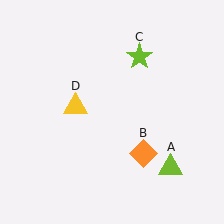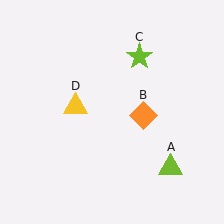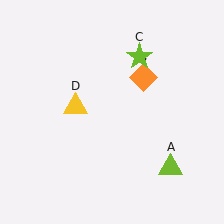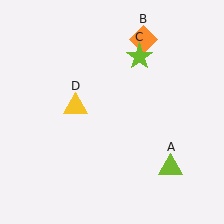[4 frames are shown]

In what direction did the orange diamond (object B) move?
The orange diamond (object B) moved up.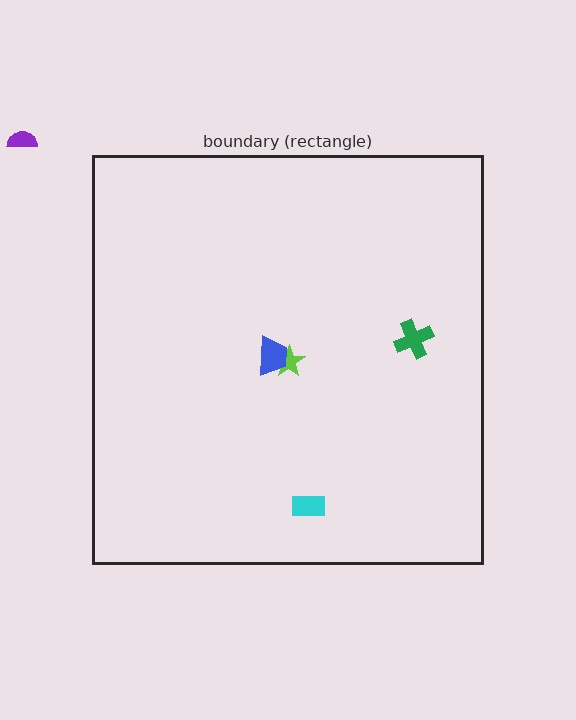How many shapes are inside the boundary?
4 inside, 1 outside.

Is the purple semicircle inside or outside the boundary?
Outside.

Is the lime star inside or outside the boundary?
Inside.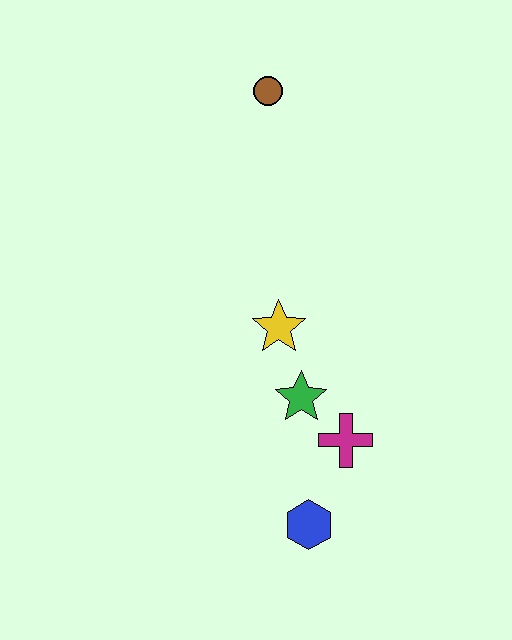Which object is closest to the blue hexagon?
The magenta cross is closest to the blue hexagon.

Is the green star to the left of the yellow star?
No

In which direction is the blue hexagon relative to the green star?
The blue hexagon is below the green star.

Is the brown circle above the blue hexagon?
Yes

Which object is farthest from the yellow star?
The brown circle is farthest from the yellow star.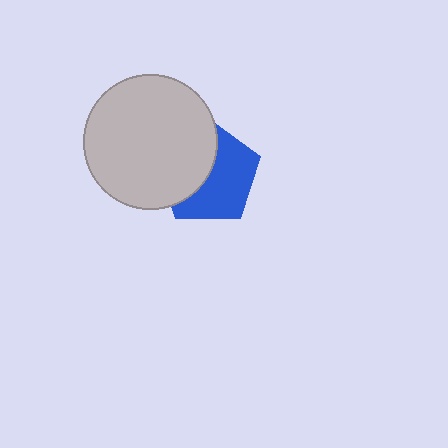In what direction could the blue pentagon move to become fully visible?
The blue pentagon could move right. That would shift it out from behind the light gray circle entirely.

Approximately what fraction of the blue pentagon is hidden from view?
Roughly 44% of the blue pentagon is hidden behind the light gray circle.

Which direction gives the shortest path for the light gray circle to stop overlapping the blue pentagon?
Moving left gives the shortest separation.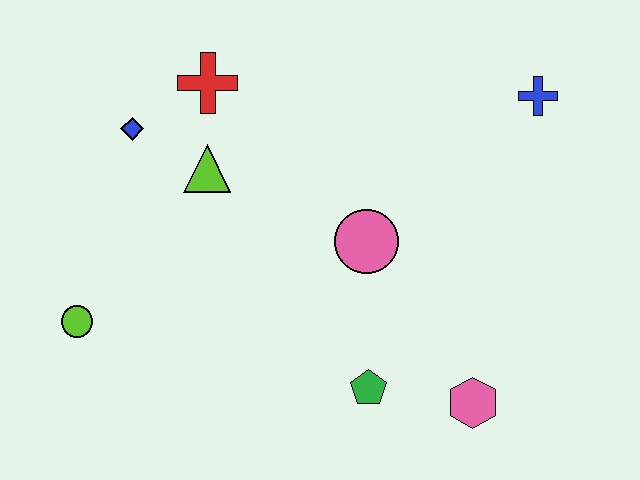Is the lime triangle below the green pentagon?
No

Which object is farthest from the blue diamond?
The pink hexagon is farthest from the blue diamond.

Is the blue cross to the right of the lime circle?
Yes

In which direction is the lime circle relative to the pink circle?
The lime circle is to the left of the pink circle.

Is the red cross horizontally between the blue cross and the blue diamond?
Yes